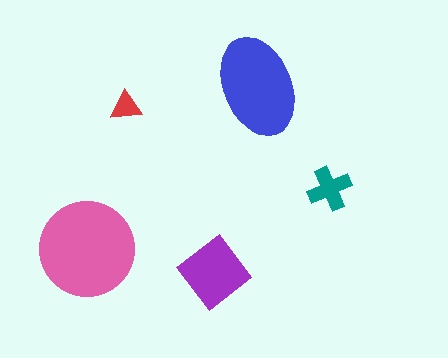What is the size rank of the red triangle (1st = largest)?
5th.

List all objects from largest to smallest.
The pink circle, the blue ellipse, the purple diamond, the teal cross, the red triangle.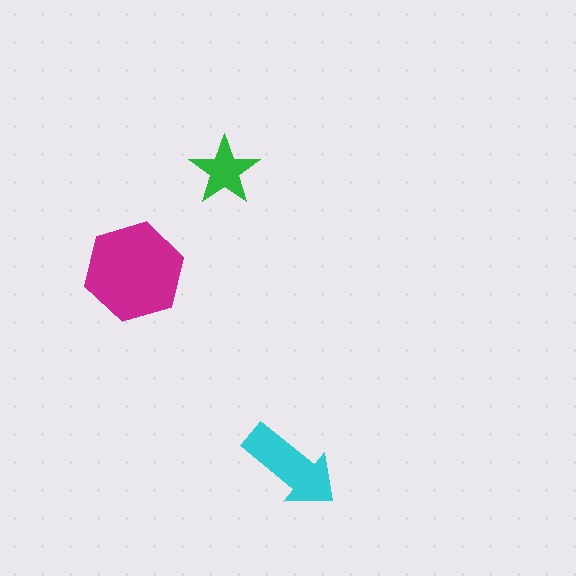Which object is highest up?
The green star is topmost.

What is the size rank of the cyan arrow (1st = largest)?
2nd.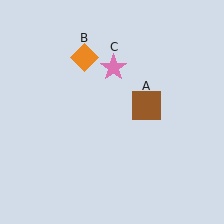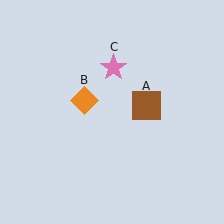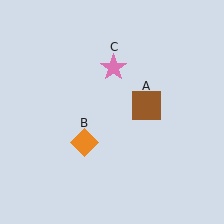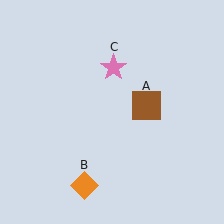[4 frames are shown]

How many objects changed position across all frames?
1 object changed position: orange diamond (object B).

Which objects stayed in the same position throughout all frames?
Brown square (object A) and pink star (object C) remained stationary.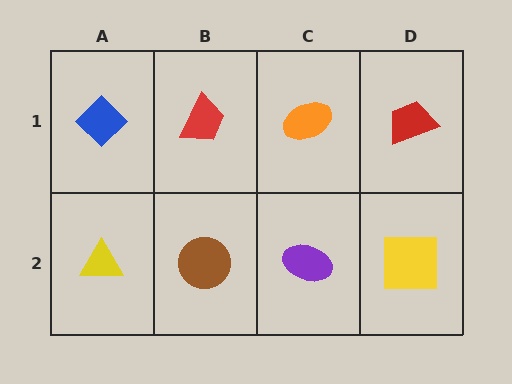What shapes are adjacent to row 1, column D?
A yellow square (row 2, column D), an orange ellipse (row 1, column C).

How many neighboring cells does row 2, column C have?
3.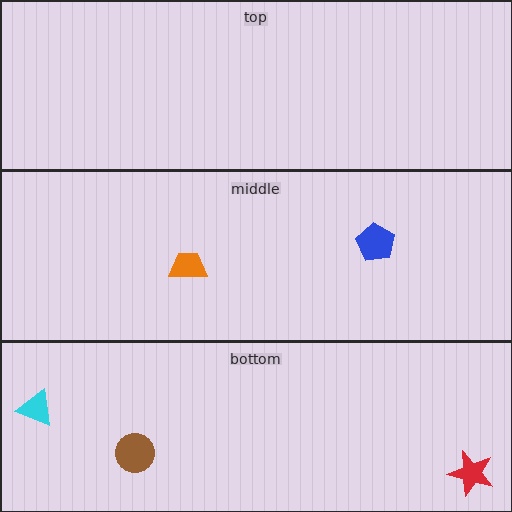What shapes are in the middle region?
The blue pentagon, the orange trapezoid.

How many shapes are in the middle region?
2.